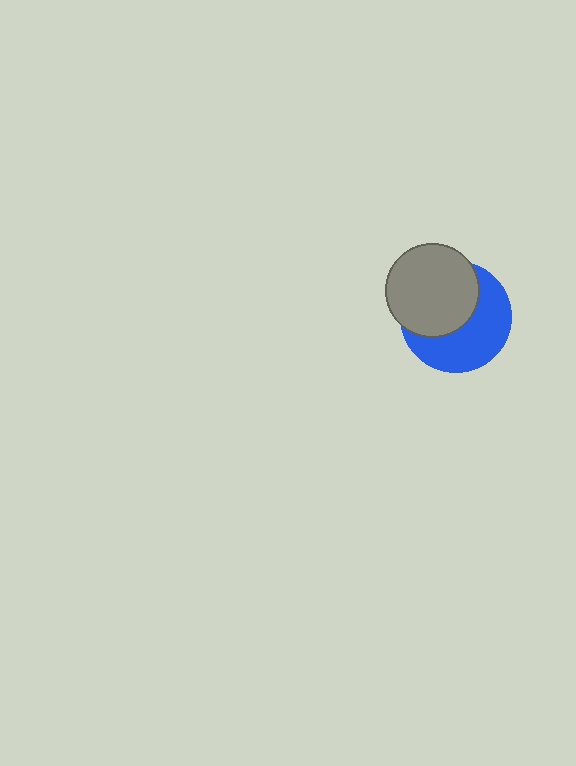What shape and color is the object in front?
The object in front is a gray circle.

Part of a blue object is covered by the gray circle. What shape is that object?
It is a circle.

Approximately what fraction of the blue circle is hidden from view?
Roughly 48% of the blue circle is hidden behind the gray circle.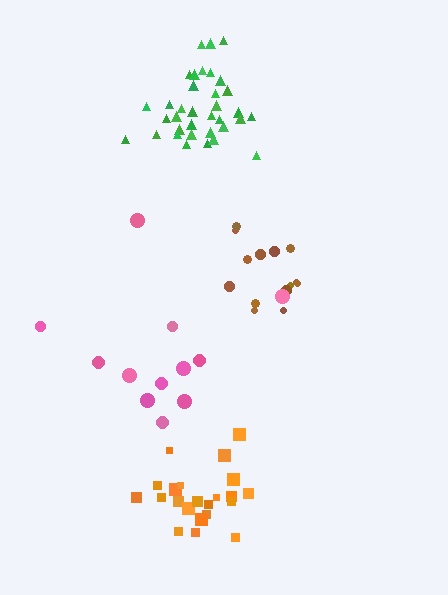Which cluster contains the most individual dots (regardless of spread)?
Green (35).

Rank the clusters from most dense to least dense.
green, orange, brown, pink.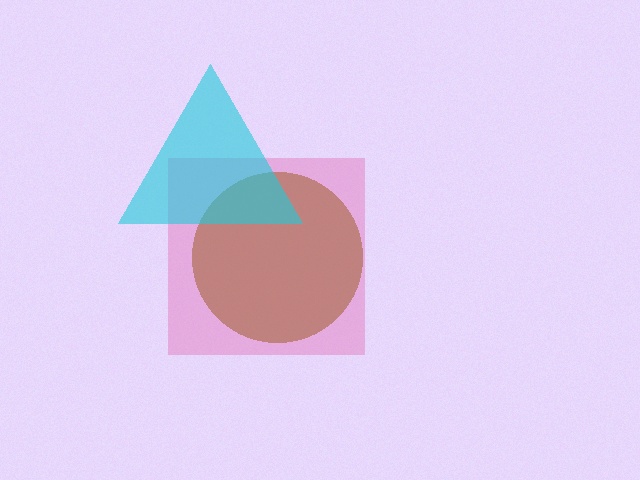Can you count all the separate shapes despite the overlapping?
Yes, there are 3 separate shapes.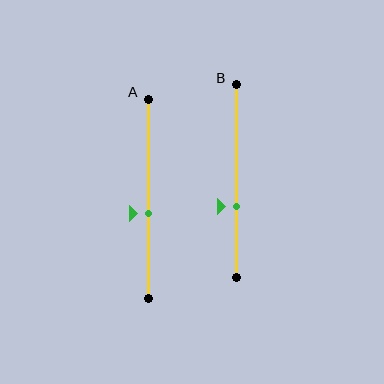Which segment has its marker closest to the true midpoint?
Segment A has its marker closest to the true midpoint.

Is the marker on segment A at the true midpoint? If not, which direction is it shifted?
No, the marker on segment A is shifted downward by about 8% of the segment length.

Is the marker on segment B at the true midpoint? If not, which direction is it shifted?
No, the marker on segment B is shifted downward by about 14% of the segment length.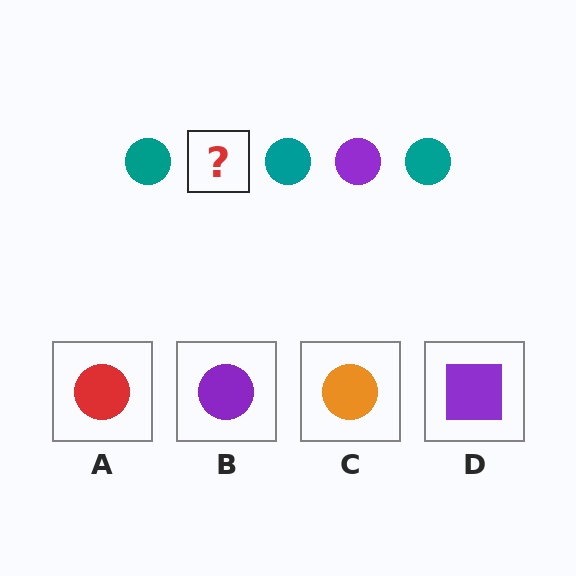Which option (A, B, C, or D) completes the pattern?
B.